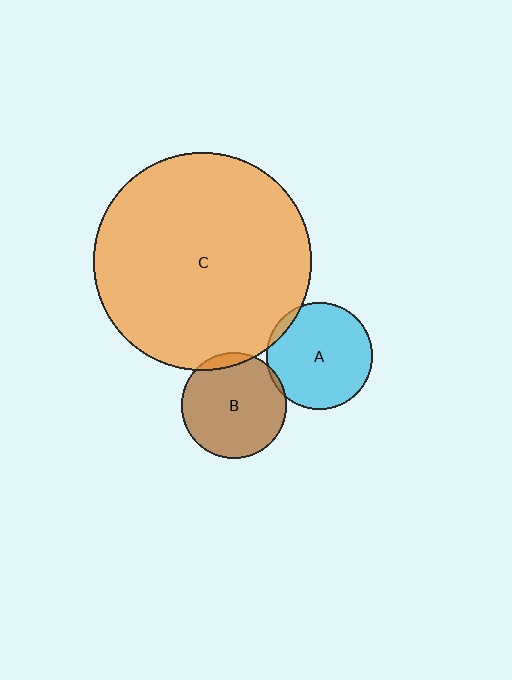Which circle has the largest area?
Circle C (orange).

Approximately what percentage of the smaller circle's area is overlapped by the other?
Approximately 5%.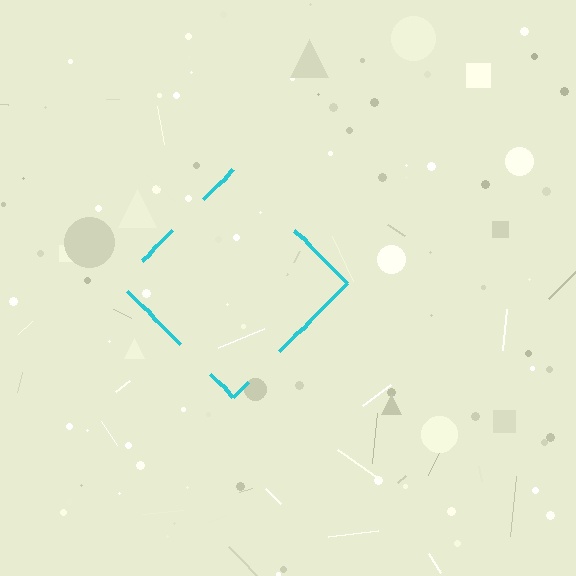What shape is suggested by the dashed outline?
The dashed outline suggests a diamond.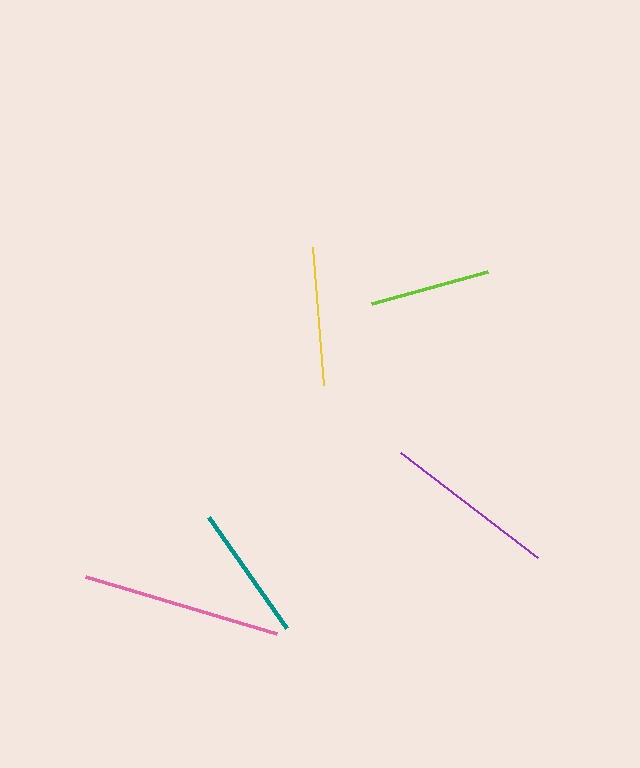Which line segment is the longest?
The pink line is the longest at approximately 199 pixels.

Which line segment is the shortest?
The lime line is the shortest at approximately 120 pixels.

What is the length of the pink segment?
The pink segment is approximately 199 pixels long.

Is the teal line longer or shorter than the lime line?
The teal line is longer than the lime line.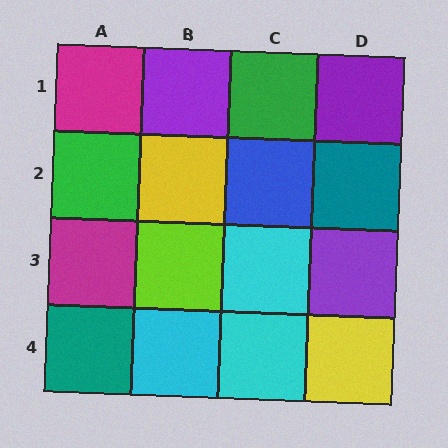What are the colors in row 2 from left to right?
Green, yellow, blue, teal.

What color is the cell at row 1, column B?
Purple.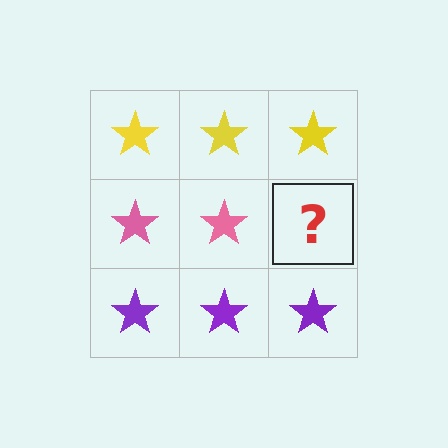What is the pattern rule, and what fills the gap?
The rule is that each row has a consistent color. The gap should be filled with a pink star.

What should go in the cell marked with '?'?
The missing cell should contain a pink star.